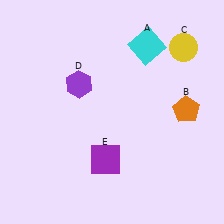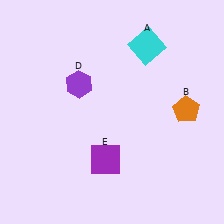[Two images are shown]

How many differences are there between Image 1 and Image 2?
There is 1 difference between the two images.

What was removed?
The yellow circle (C) was removed in Image 2.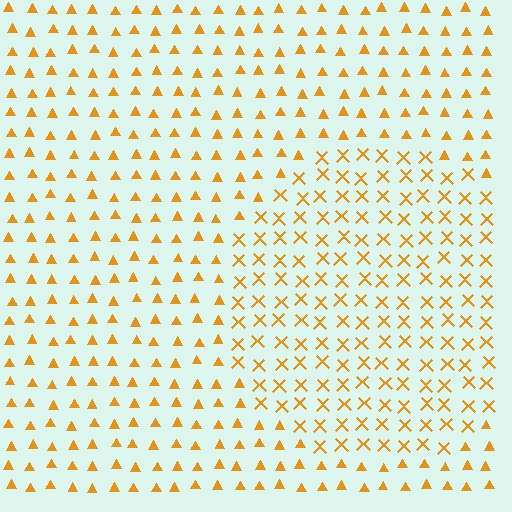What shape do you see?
I see a circle.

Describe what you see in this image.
The image is filled with small orange elements arranged in a uniform grid. A circle-shaped region contains X marks, while the surrounding area contains triangles. The boundary is defined purely by the change in element shape.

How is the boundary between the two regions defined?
The boundary is defined by a change in element shape: X marks inside vs. triangles outside. All elements share the same color and spacing.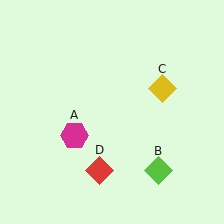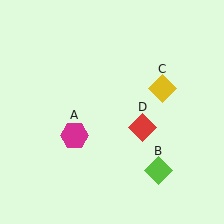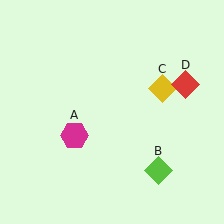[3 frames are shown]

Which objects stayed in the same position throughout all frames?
Magenta hexagon (object A) and lime diamond (object B) and yellow diamond (object C) remained stationary.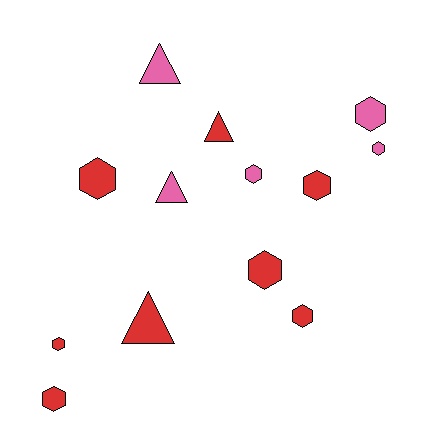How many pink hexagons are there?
There are 3 pink hexagons.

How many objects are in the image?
There are 13 objects.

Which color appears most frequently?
Red, with 8 objects.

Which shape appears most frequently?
Hexagon, with 9 objects.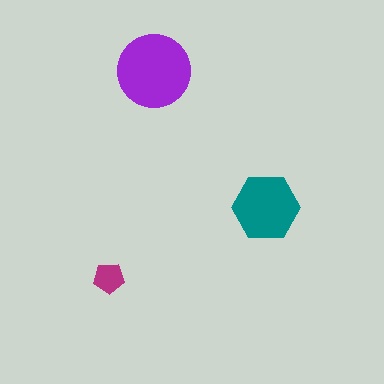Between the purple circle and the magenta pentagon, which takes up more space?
The purple circle.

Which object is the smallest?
The magenta pentagon.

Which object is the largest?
The purple circle.